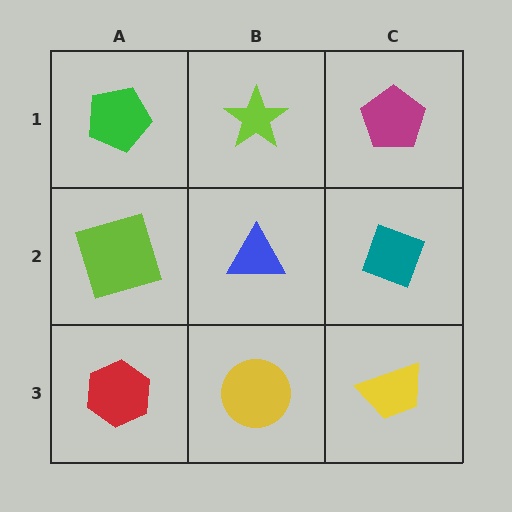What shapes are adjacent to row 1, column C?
A teal diamond (row 2, column C), a lime star (row 1, column B).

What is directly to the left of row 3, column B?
A red hexagon.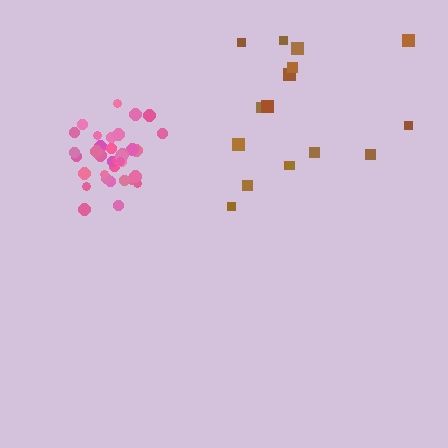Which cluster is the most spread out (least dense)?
Brown.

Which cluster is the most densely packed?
Pink.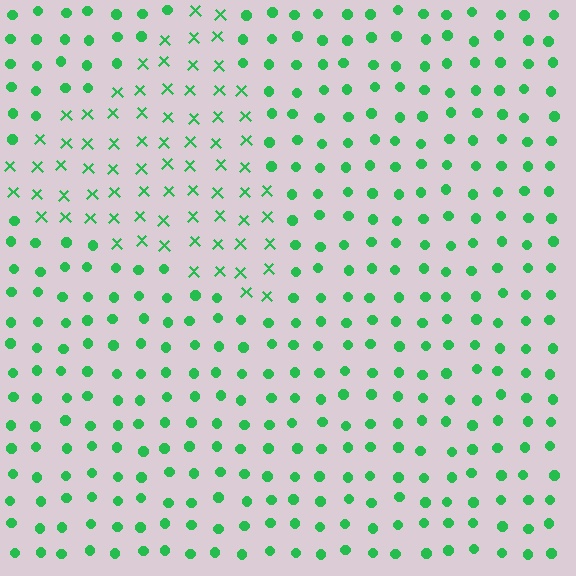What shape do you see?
I see a triangle.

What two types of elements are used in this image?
The image uses X marks inside the triangle region and circles outside it.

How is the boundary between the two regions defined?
The boundary is defined by a change in element shape: X marks inside vs. circles outside. All elements share the same color and spacing.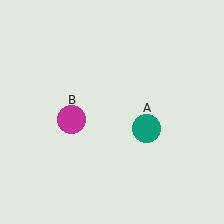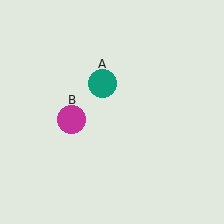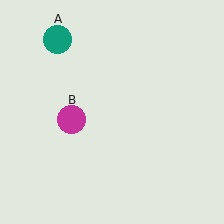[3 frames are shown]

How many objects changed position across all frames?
1 object changed position: teal circle (object A).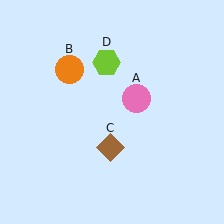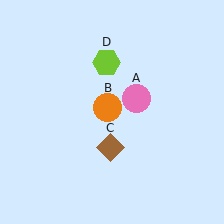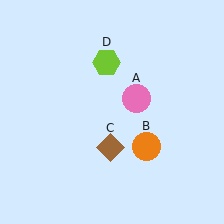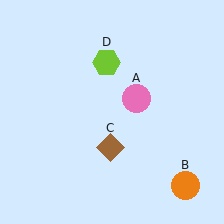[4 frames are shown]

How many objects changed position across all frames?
1 object changed position: orange circle (object B).